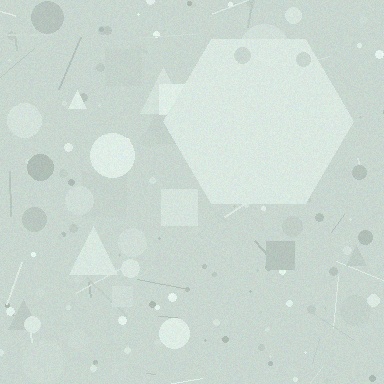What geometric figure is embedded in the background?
A hexagon is embedded in the background.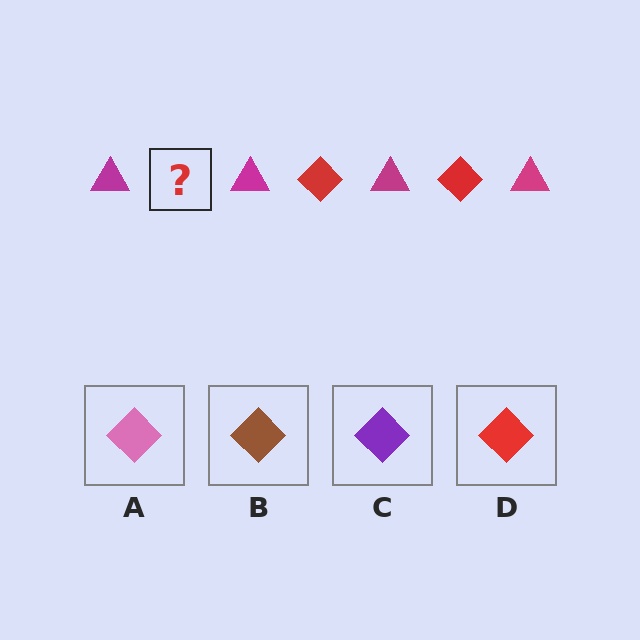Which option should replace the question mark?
Option D.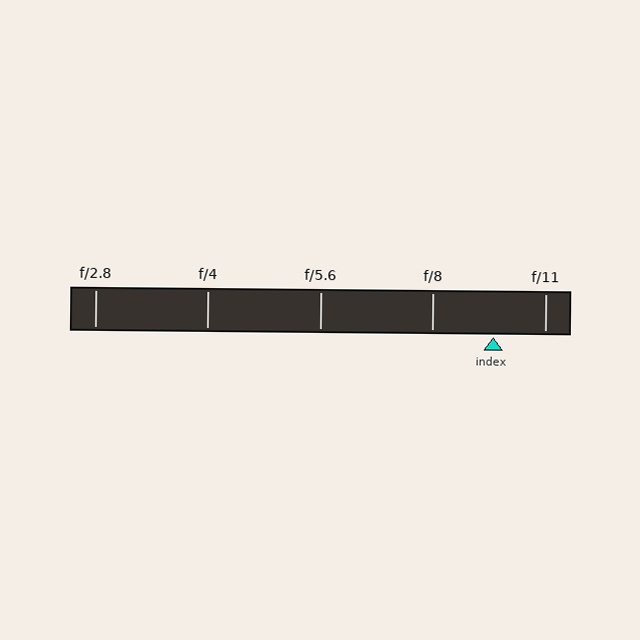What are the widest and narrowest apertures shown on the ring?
The widest aperture shown is f/2.8 and the narrowest is f/11.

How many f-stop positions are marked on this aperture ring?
There are 5 f-stop positions marked.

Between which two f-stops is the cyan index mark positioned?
The index mark is between f/8 and f/11.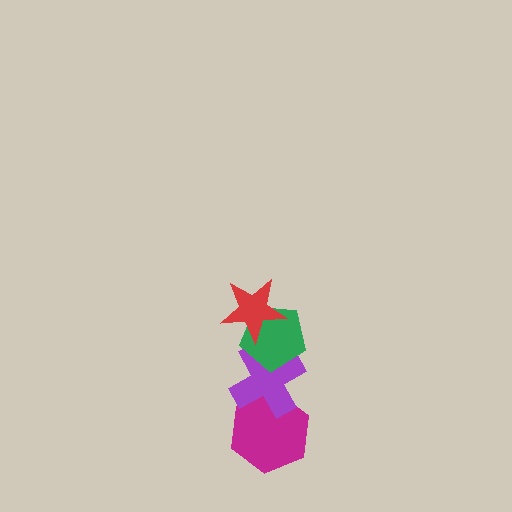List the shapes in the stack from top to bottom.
From top to bottom: the red star, the green pentagon, the purple cross, the magenta hexagon.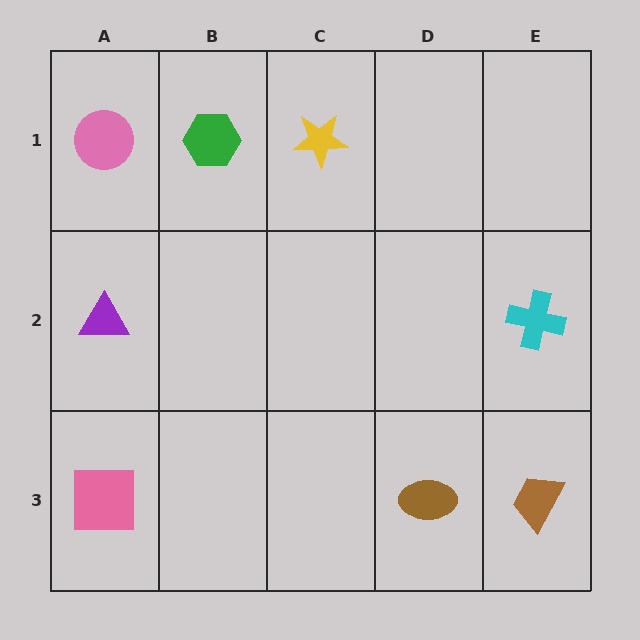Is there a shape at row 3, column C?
No, that cell is empty.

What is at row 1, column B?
A green hexagon.